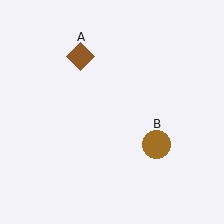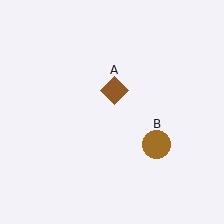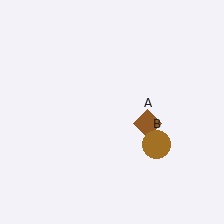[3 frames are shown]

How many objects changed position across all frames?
1 object changed position: brown diamond (object A).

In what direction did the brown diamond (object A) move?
The brown diamond (object A) moved down and to the right.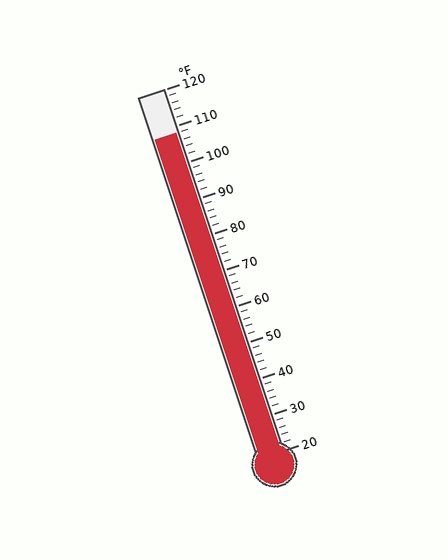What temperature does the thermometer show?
The thermometer shows approximately 108°F.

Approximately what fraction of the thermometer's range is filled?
The thermometer is filled to approximately 90% of its range.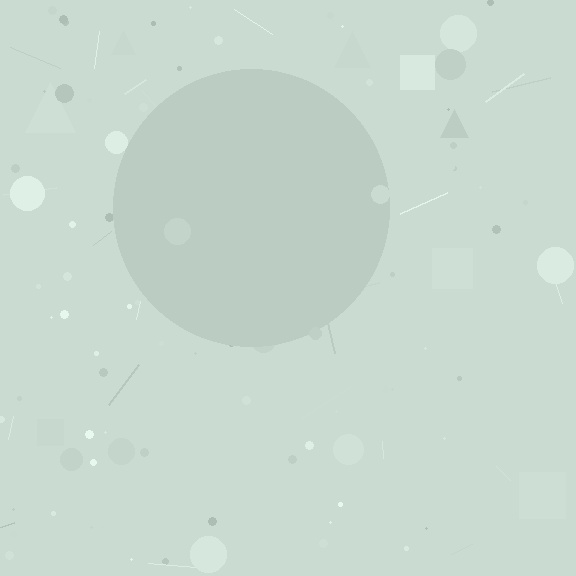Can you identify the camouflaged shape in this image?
The camouflaged shape is a circle.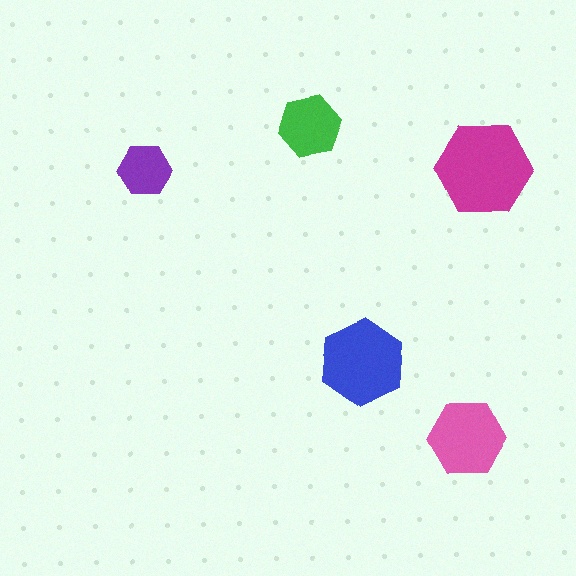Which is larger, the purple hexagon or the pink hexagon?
The pink one.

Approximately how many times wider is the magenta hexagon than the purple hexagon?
About 2 times wider.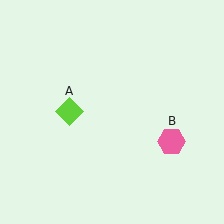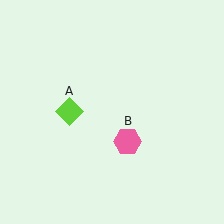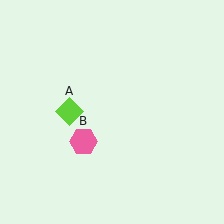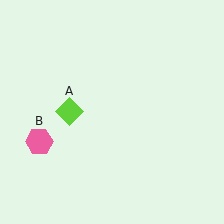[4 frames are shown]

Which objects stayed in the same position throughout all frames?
Lime diamond (object A) remained stationary.